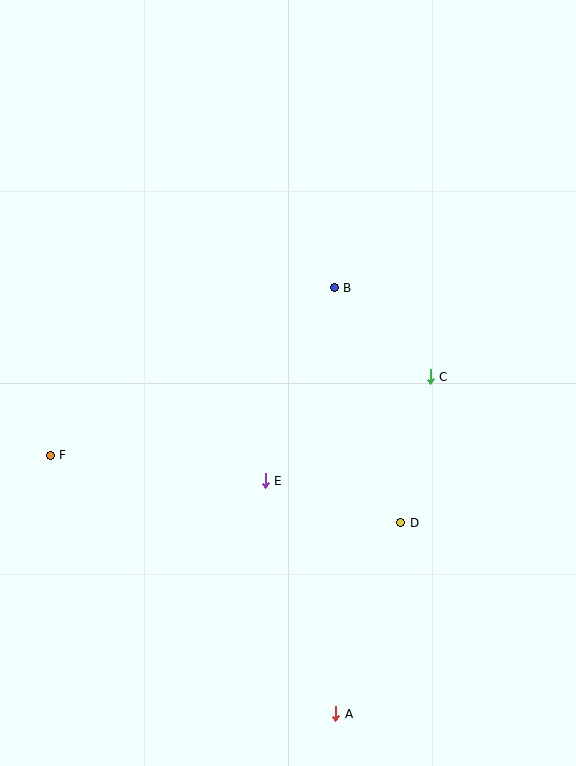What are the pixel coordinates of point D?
Point D is at (401, 523).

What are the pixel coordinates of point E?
Point E is at (265, 481).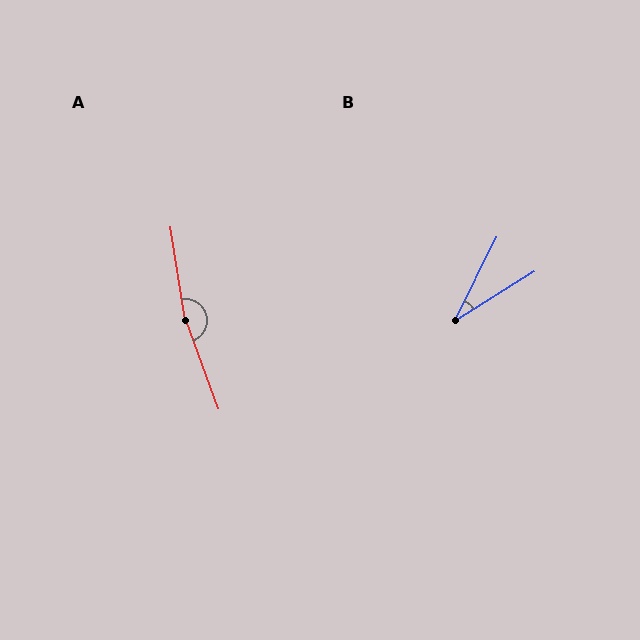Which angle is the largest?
A, at approximately 169 degrees.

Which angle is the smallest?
B, at approximately 32 degrees.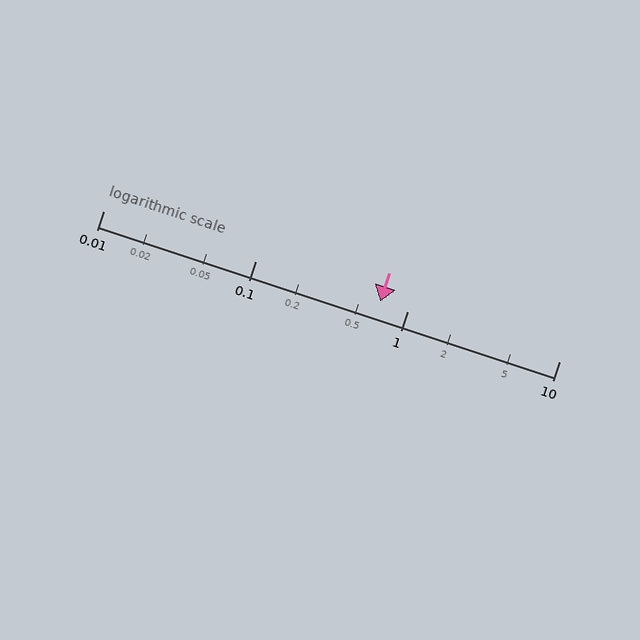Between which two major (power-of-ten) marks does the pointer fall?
The pointer is between 0.1 and 1.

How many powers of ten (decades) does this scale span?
The scale spans 3 decades, from 0.01 to 10.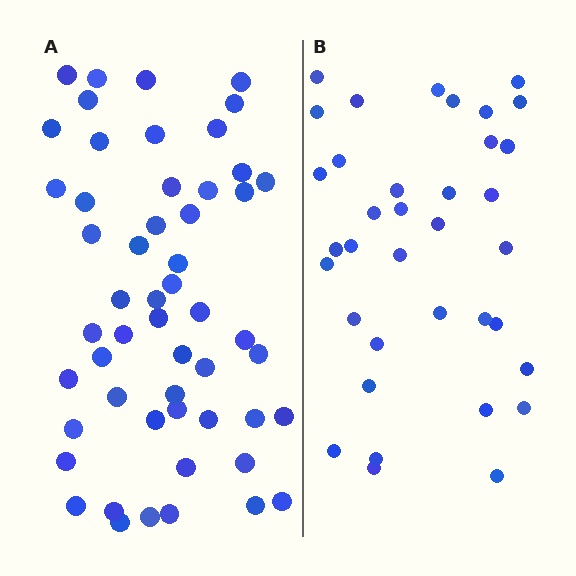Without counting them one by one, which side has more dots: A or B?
Region A (the left region) has more dots.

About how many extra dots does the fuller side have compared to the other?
Region A has approximately 15 more dots than region B.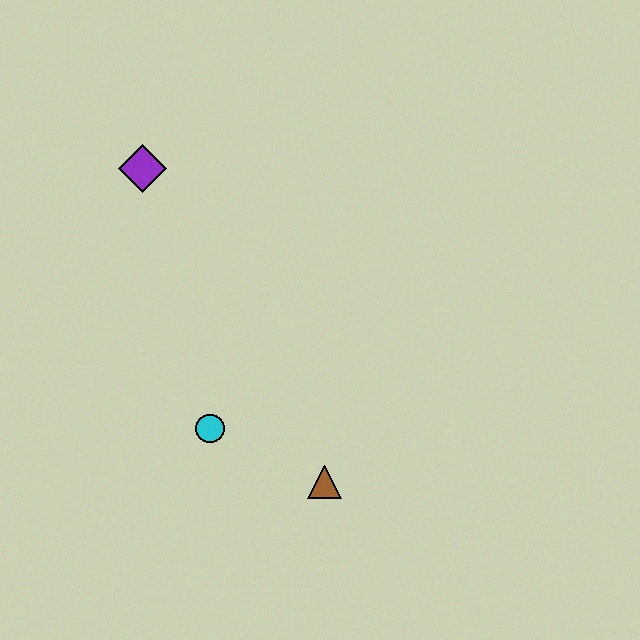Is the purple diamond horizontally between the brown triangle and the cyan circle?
No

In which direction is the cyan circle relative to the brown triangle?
The cyan circle is to the left of the brown triangle.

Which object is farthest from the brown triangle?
The purple diamond is farthest from the brown triangle.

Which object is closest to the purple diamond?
The cyan circle is closest to the purple diamond.